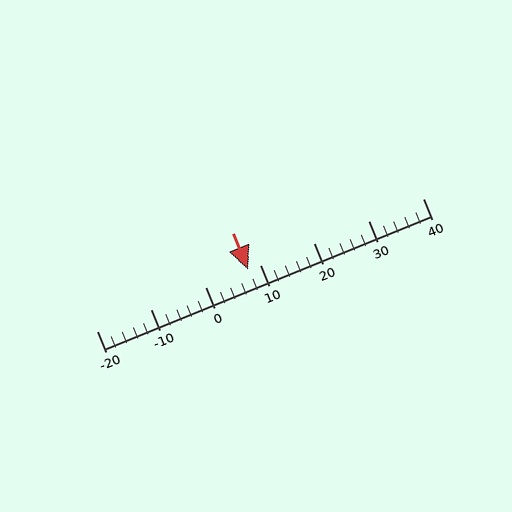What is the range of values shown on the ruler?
The ruler shows values from -20 to 40.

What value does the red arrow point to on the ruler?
The red arrow points to approximately 8.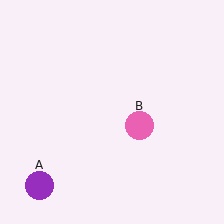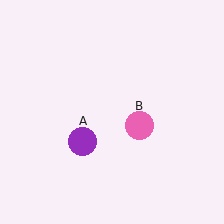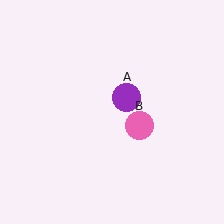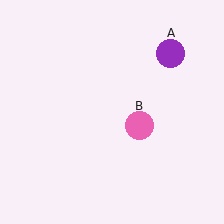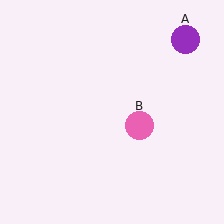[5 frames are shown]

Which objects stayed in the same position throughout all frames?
Pink circle (object B) remained stationary.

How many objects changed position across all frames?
1 object changed position: purple circle (object A).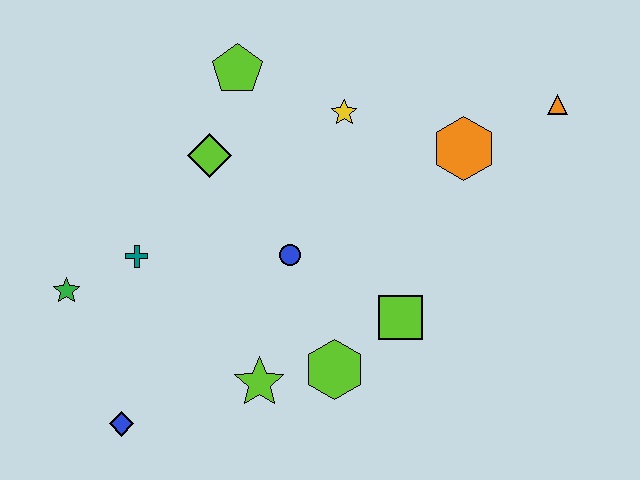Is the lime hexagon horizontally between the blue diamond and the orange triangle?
Yes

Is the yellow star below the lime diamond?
No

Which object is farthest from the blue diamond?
The orange triangle is farthest from the blue diamond.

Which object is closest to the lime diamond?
The lime pentagon is closest to the lime diamond.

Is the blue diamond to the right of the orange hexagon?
No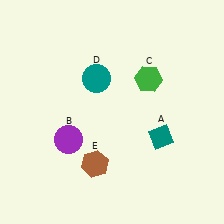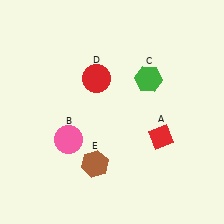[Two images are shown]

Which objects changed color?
A changed from teal to red. B changed from purple to pink. D changed from teal to red.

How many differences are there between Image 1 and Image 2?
There are 3 differences between the two images.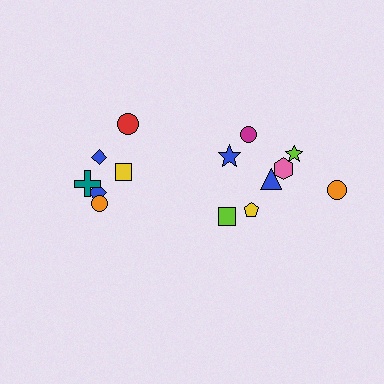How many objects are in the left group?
There are 6 objects.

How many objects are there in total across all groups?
There are 14 objects.